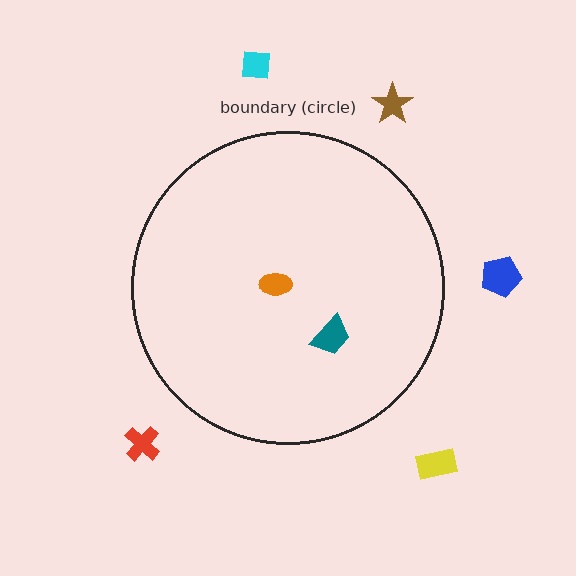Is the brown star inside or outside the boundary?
Outside.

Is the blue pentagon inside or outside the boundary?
Outside.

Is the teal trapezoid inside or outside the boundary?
Inside.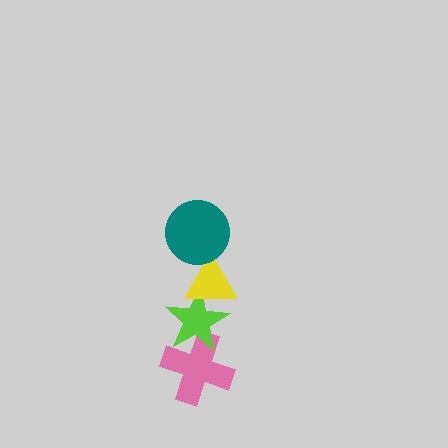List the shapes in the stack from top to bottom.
From top to bottom: the teal circle, the yellow triangle, the lime star, the pink cross.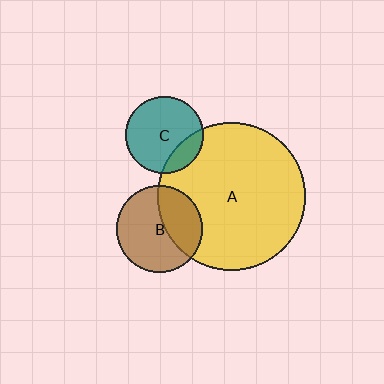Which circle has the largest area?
Circle A (yellow).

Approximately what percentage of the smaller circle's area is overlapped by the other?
Approximately 20%.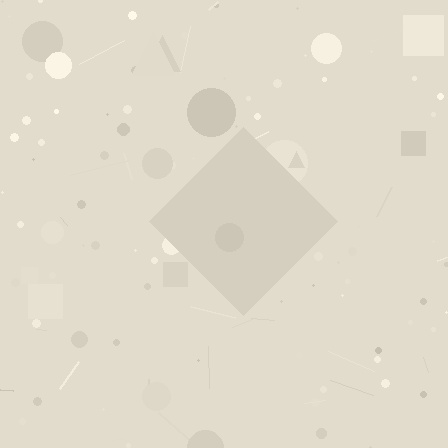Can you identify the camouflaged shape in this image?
The camouflaged shape is a diamond.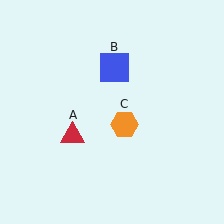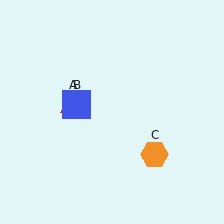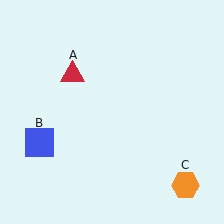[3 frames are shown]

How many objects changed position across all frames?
3 objects changed position: red triangle (object A), blue square (object B), orange hexagon (object C).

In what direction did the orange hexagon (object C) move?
The orange hexagon (object C) moved down and to the right.